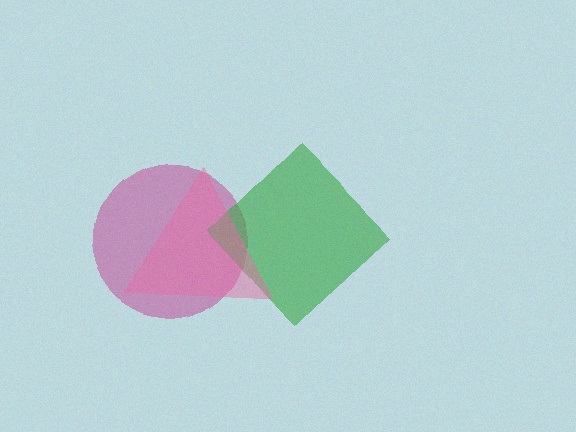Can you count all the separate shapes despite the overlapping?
Yes, there are 3 separate shapes.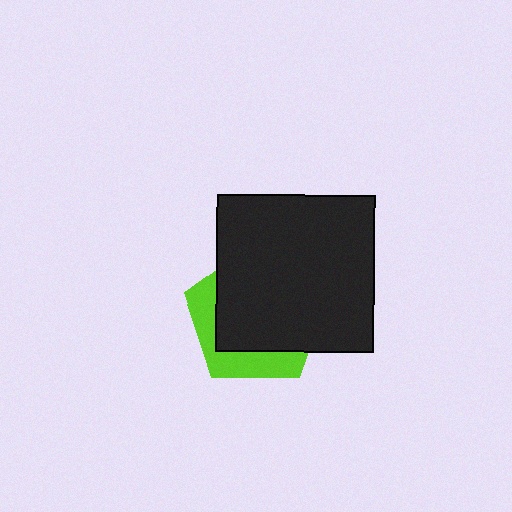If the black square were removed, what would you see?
You would see the complete lime pentagon.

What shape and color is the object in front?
The object in front is a black square.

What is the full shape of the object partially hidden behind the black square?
The partially hidden object is a lime pentagon.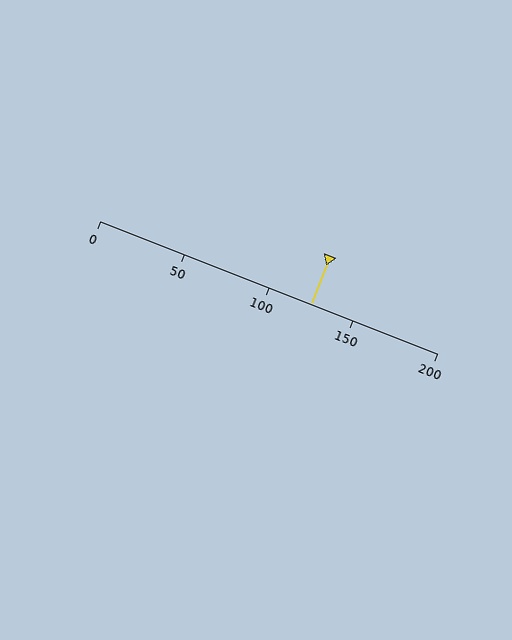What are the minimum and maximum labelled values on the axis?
The axis runs from 0 to 200.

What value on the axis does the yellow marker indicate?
The marker indicates approximately 125.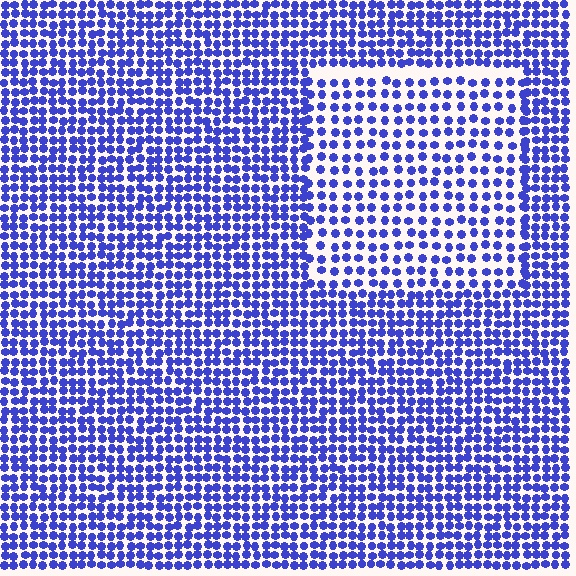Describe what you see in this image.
The image contains small blue elements arranged at two different densities. A rectangle-shaped region is visible where the elements are less densely packed than the surrounding area.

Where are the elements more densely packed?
The elements are more densely packed outside the rectangle boundary.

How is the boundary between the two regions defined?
The boundary is defined by a change in element density (approximately 1.7x ratio). All elements are the same color, size, and shape.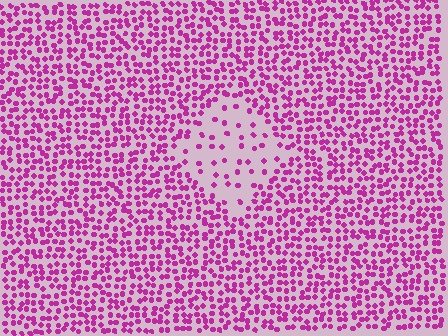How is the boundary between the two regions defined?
The boundary is defined by a change in element density (approximately 3.0x ratio). All elements are the same color, size, and shape.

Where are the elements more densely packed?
The elements are more densely packed outside the diamond boundary.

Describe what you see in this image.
The image contains small magenta elements arranged at two different densities. A diamond-shaped region is visible where the elements are less densely packed than the surrounding area.